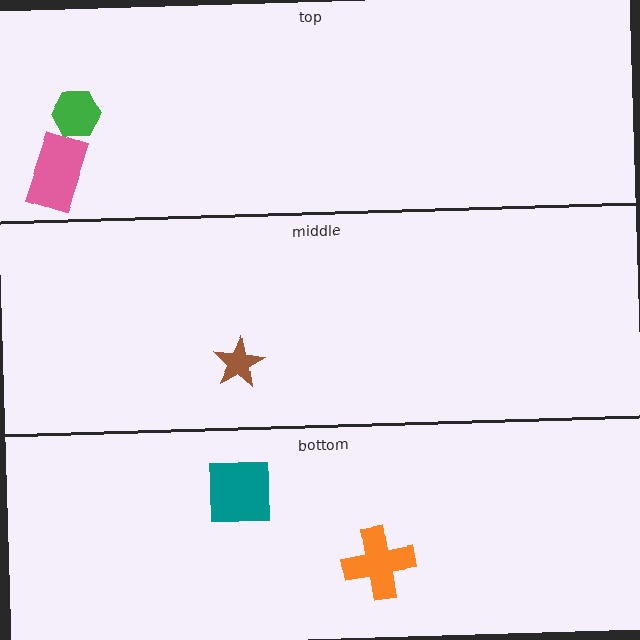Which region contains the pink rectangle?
The top region.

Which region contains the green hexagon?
The top region.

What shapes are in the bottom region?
The orange cross, the teal square.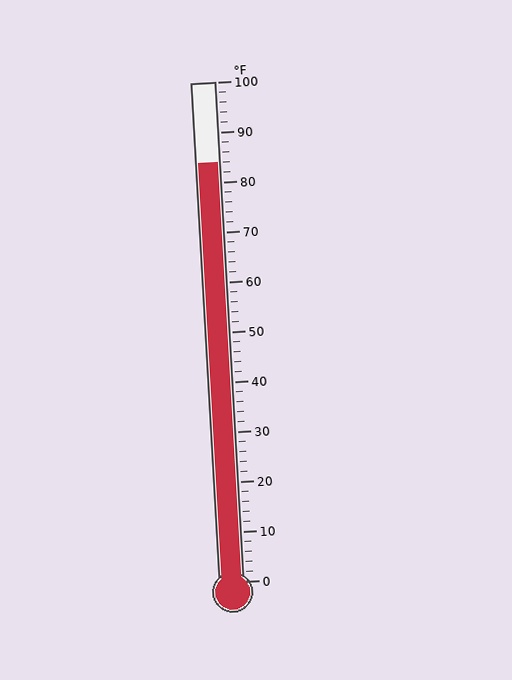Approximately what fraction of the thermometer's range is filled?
The thermometer is filled to approximately 85% of its range.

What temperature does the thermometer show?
The thermometer shows approximately 84°F.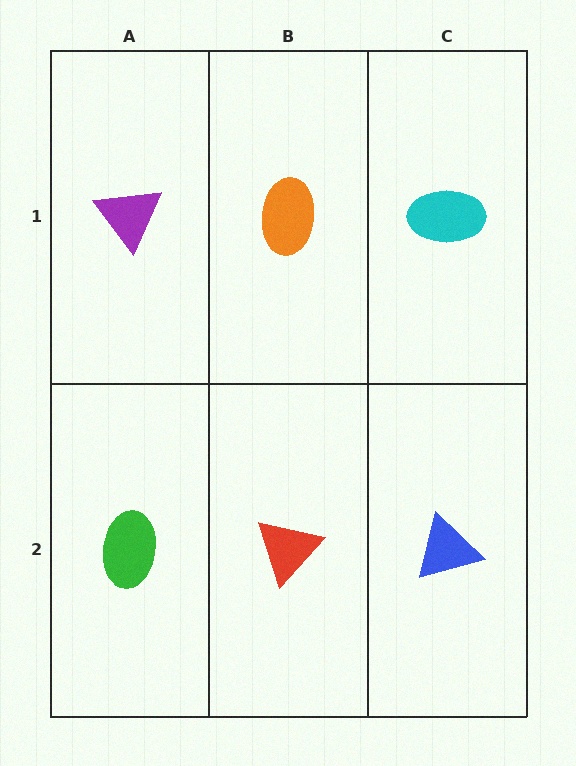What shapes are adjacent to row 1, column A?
A green ellipse (row 2, column A), an orange ellipse (row 1, column B).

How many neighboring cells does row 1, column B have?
3.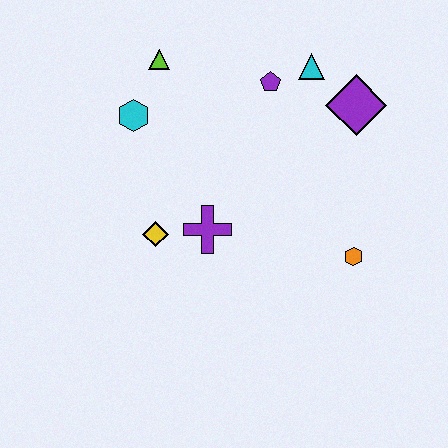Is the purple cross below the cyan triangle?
Yes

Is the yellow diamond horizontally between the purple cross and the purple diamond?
No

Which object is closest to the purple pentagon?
The cyan triangle is closest to the purple pentagon.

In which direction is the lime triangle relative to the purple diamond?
The lime triangle is to the left of the purple diamond.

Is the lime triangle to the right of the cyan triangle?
No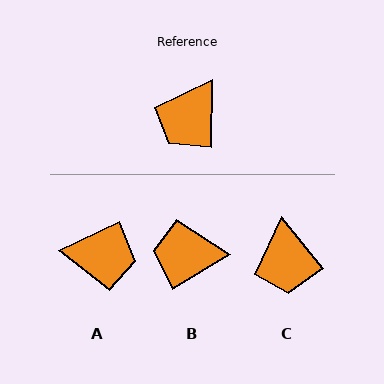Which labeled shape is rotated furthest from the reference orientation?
A, about 117 degrees away.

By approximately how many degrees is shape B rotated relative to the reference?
Approximately 58 degrees clockwise.